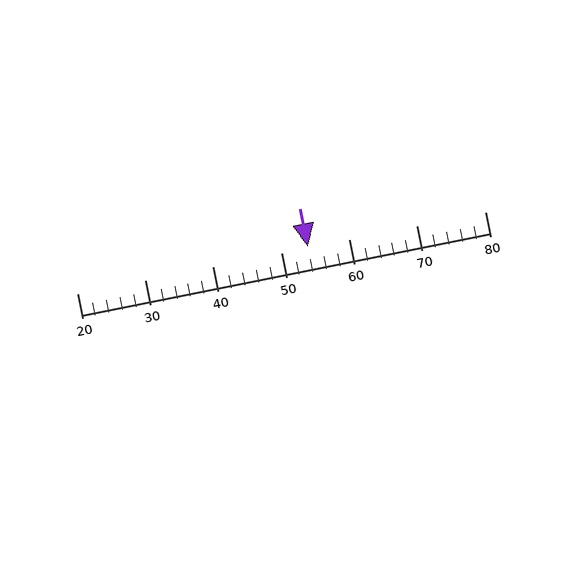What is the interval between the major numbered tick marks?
The major tick marks are spaced 10 units apart.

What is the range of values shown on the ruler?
The ruler shows values from 20 to 80.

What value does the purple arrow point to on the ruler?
The purple arrow points to approximately 54.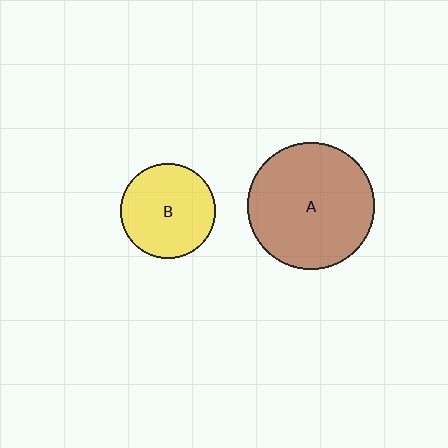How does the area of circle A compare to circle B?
Approximately 1.8 times.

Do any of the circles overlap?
No, none of the circles overlap.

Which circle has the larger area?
Circle A (brown).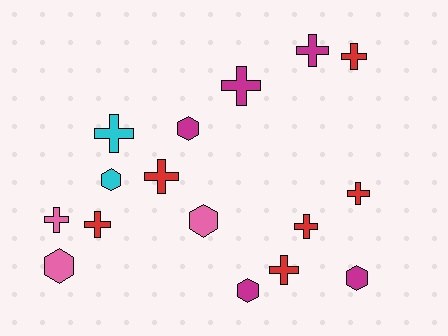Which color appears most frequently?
Red, with 6 objects.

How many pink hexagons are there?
There are 2 pink hexagons.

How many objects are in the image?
There are 16 objects.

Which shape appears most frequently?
Cross, with 10 objects.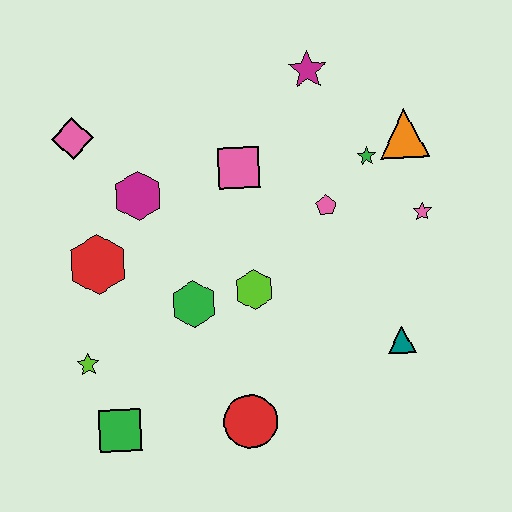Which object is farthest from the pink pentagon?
The green square is farthest from the pink pentagon.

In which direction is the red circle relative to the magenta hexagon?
The red circle is below the magenta hexagon.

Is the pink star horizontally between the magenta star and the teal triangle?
No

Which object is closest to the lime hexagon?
The green hexagon is closest to the lime hexagon.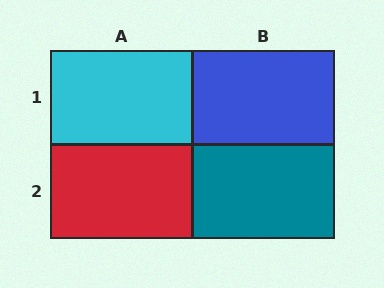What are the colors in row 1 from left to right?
Cyan, blue.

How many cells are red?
1 cell is red.